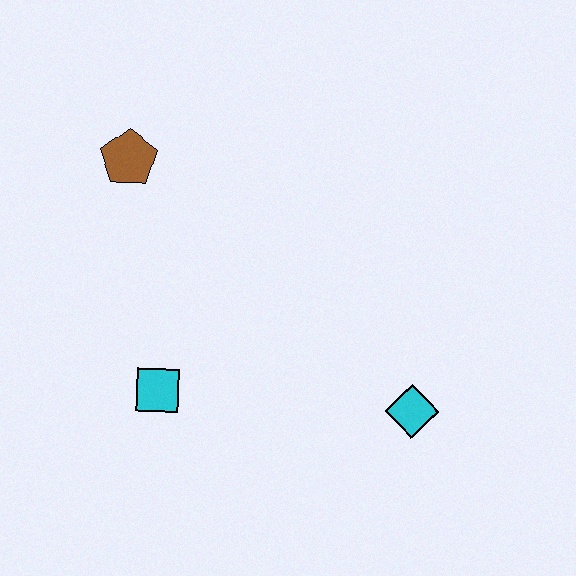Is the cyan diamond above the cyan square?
No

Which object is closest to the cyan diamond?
The cyan square is closest to the cyan diamond.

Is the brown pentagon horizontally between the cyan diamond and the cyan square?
No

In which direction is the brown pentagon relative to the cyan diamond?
The brown pentagon is to the left of the cyan diamond.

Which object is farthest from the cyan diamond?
The brown pentagon is farthest from the cyan diamond.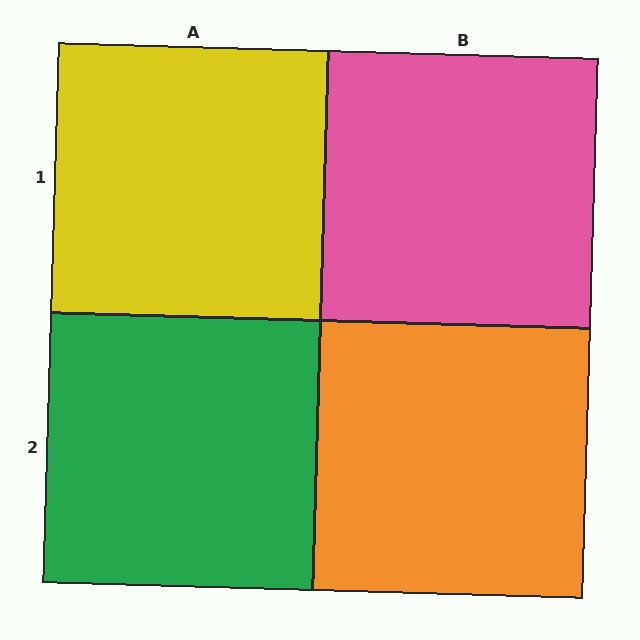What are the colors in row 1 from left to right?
Yellow, pink.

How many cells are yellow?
1 cell is yellow.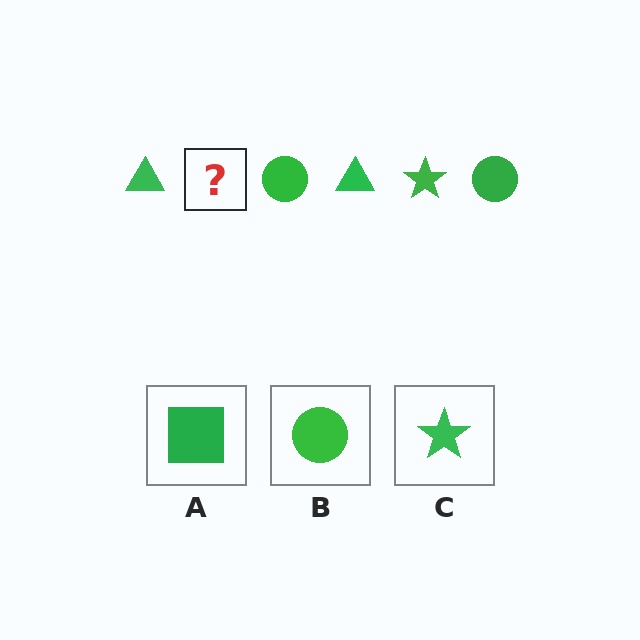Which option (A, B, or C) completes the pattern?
C.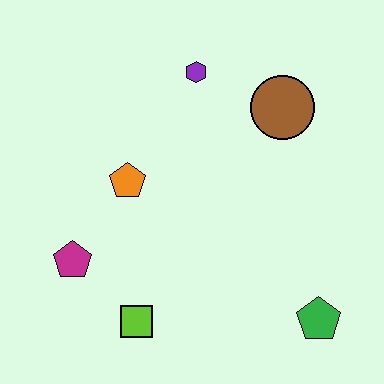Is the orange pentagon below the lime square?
No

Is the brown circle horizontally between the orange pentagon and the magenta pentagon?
No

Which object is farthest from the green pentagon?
The purple hexagon is farthest from the green pentagon.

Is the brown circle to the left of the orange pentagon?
No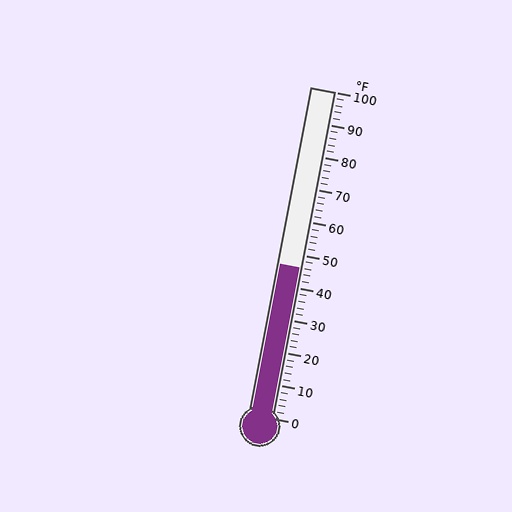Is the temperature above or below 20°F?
The temperature is above 20°F.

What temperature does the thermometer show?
The thermometer shows approximately 46°F.